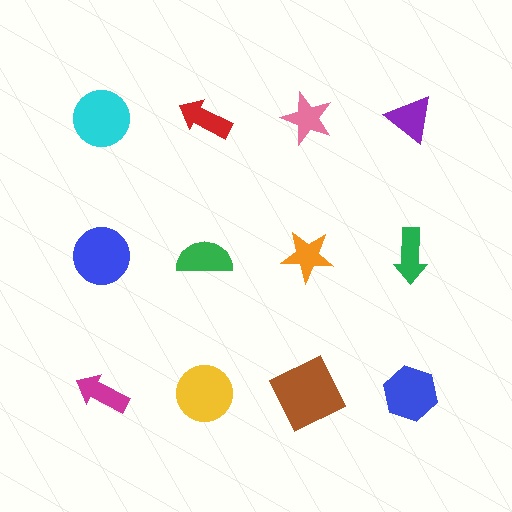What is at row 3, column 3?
A brown square.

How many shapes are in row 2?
4 shapes.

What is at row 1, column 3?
A pink star.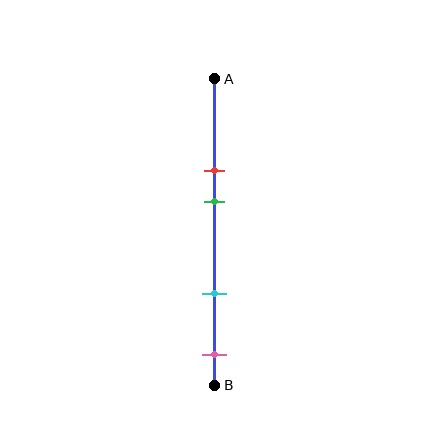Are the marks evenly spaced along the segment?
No, the marks are not evenly spaced.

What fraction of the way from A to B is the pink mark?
The pink mark is approximately 90% (0.9) of the way from A to B.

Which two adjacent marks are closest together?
The red and green marks are the closest adjacent pair.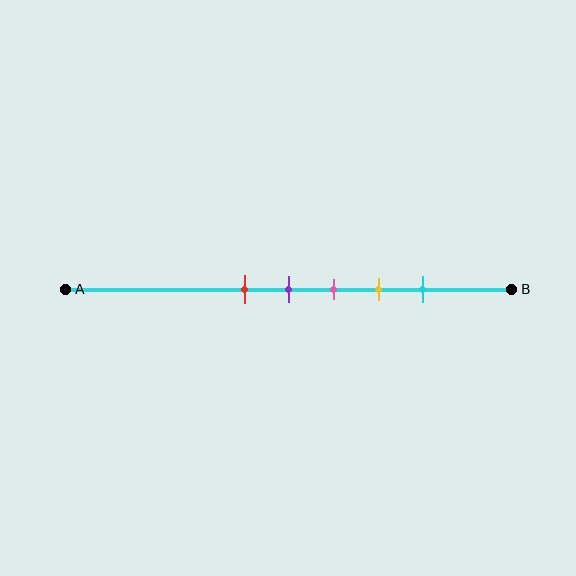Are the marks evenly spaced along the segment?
Yes, the marks are approximately evenly spaced.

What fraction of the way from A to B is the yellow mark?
The yellow mark is approximately 70% (0.7) of the way from A to B.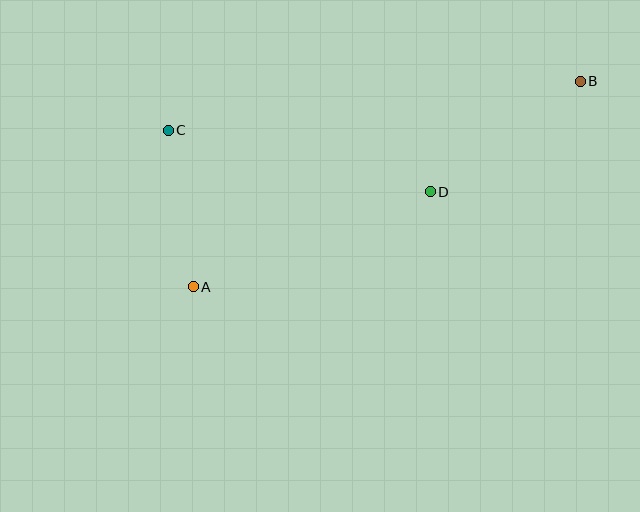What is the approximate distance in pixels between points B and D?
The distance between B and D is approximately 186 pixels.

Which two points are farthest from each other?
Points A and B are farthest from each other.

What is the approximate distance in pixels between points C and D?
The distance between C and D is approximately 269 pixels.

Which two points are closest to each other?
Points A and C are closest to each other.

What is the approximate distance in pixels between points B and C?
The distance between B and C is approximately 415 pixels.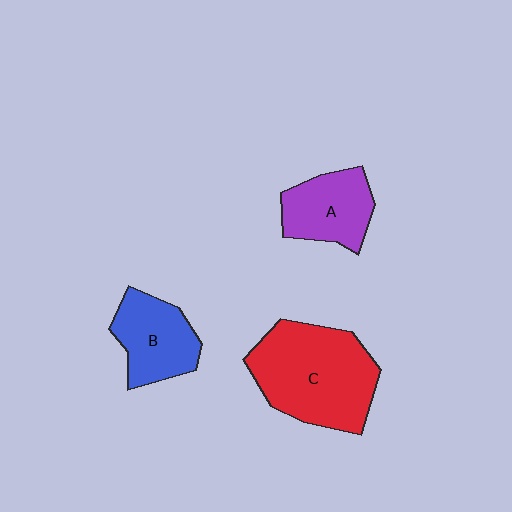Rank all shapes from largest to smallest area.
From largest to smallest: C (red), B (blue), A (purple).